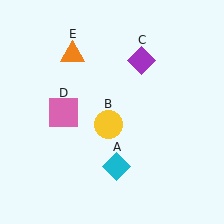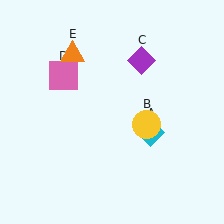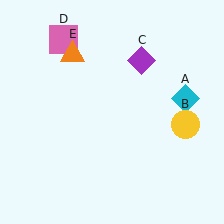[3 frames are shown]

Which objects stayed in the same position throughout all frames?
Purple diamond (object C) and orange triangle (object E) remained stationary.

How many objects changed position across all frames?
3 objects changed position: cyan diamond (object A), yellow circle (object B), pink square (object D).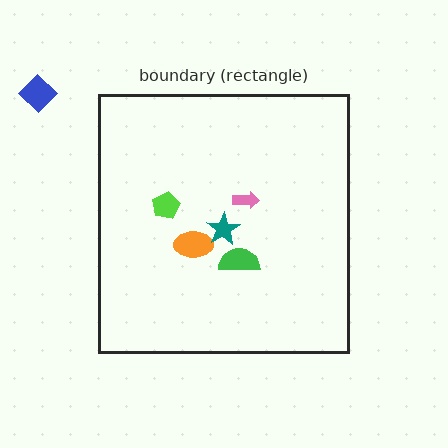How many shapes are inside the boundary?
5 inside, 1 outside.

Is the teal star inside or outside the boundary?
Inside.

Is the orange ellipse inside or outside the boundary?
Inside.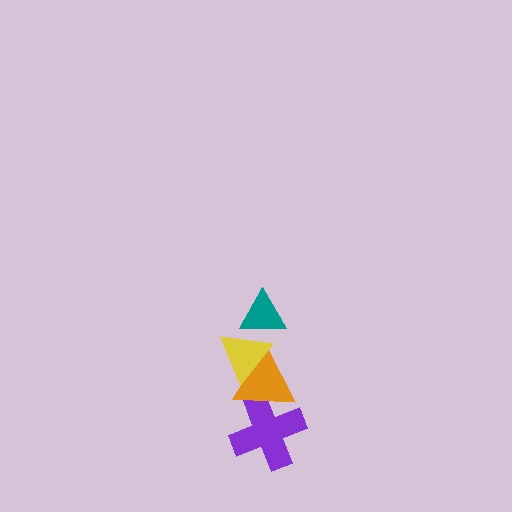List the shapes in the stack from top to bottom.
From top to bottom: the teal triangle, the yellow triangle, the orange triangle, the purple cross.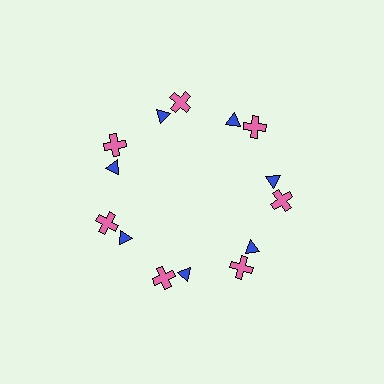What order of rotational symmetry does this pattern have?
This pattern has 7-fold rotational symmetry.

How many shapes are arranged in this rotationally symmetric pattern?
There are 14 shapes, arranged in 7 groups of 2.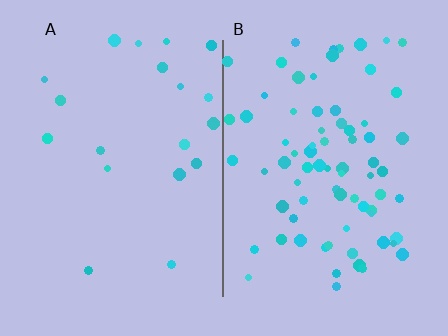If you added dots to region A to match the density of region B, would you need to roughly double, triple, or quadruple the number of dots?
Approximately quadruple.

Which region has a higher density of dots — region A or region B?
B (the right).